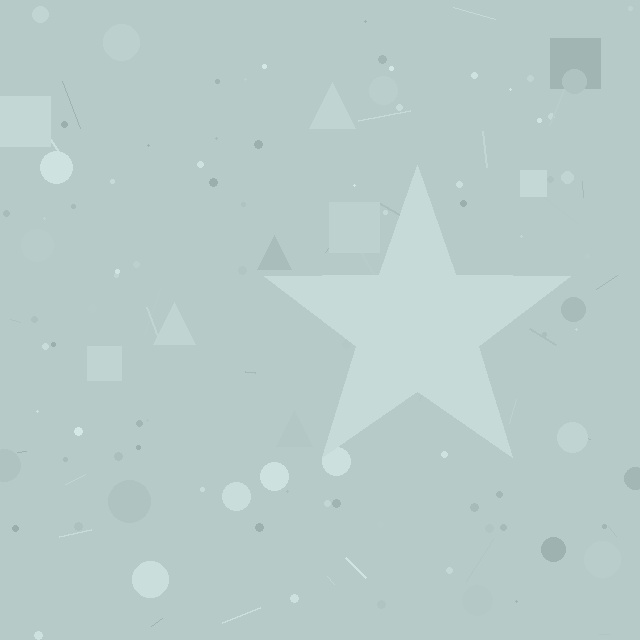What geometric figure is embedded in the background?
A star is embedded in the background.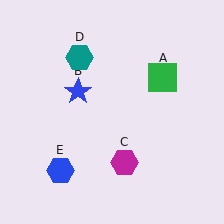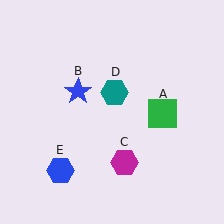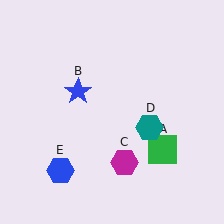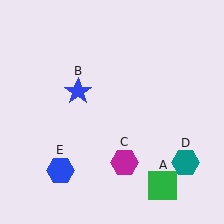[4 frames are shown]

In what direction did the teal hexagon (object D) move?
The teal hexagon (object D) moved down and to the right.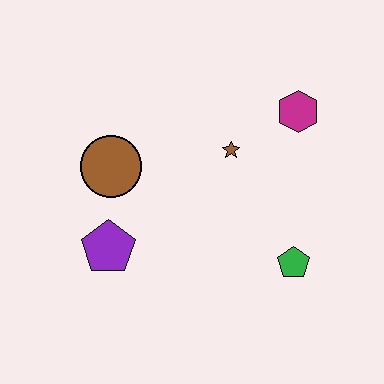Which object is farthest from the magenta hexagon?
The purple pentagon is farthest from the magenta hexagon.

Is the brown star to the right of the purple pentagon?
Yes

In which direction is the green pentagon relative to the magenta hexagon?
The green pentagon is below the magenta hexagon.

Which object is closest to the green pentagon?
The brown star is closest to the green pentagon.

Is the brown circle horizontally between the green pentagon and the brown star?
No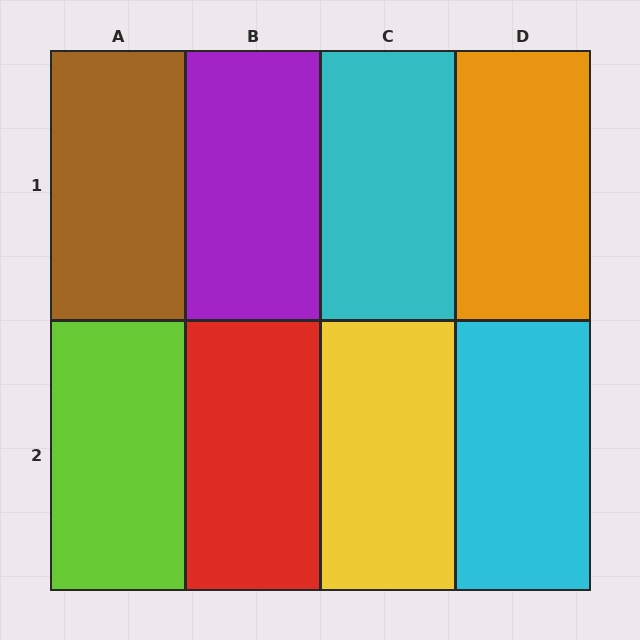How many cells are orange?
1 cell is orange.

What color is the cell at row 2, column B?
Red.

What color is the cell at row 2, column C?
Yellow.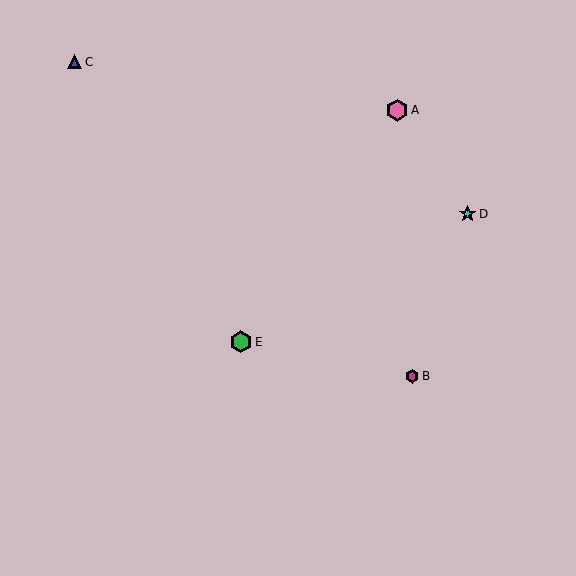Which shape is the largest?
The green hexagon (labeled E) is the largest.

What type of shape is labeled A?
Shape A is a pink hexagon.